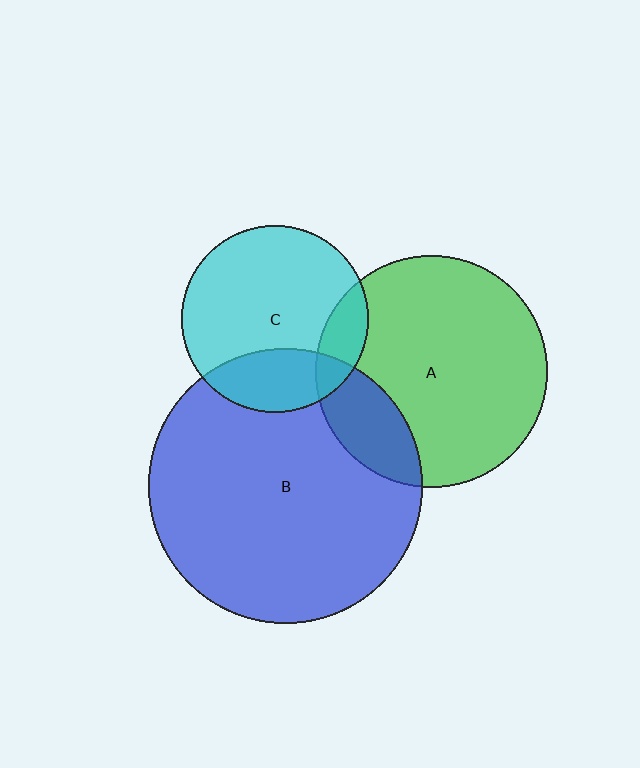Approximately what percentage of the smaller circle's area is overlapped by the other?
Approximately 20%.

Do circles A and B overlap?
Yes.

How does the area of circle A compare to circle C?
Approximately 1.5 times.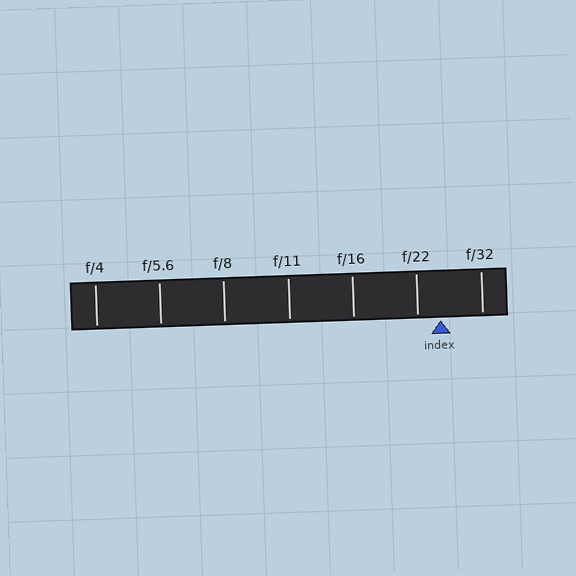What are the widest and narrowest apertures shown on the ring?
The widest aperture shown is f/4 and the narrowest is f/32.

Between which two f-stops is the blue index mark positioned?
The index mark is between f/22 and f/32.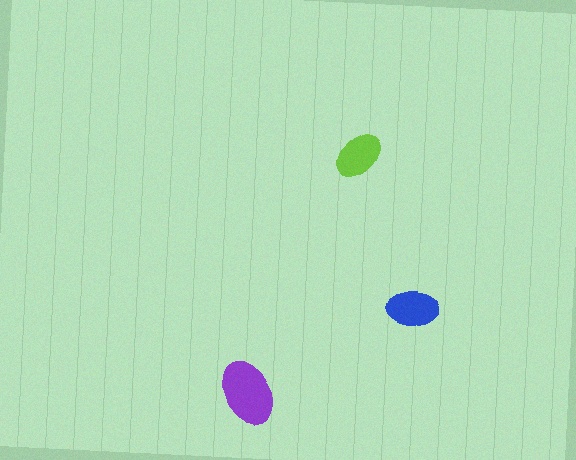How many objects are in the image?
There are 3 objects in the image.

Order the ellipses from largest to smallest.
the purple one, the blue one, the lime one.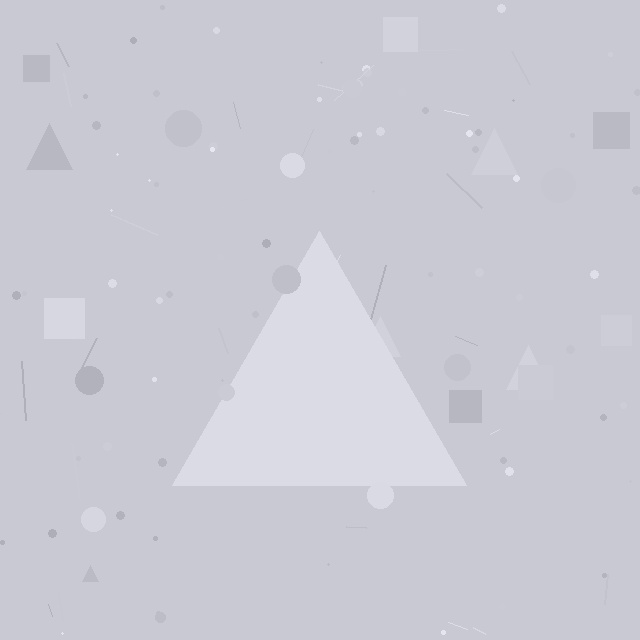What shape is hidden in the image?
A triangle is hidden in the image.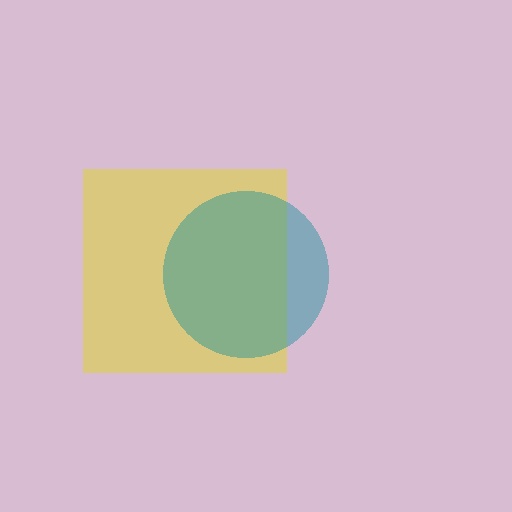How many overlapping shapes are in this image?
There are 2 overlapping shapes in the image.